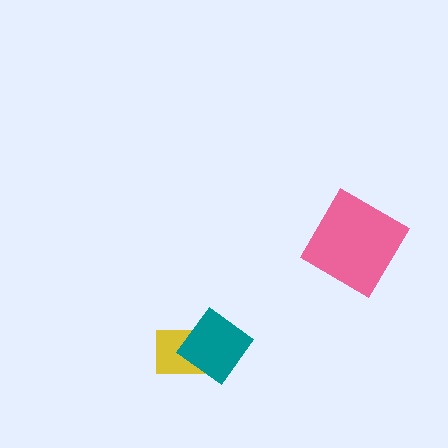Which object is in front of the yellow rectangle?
The teal diamond is in front of the yellow rectangle.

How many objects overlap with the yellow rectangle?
1 object overlaps with the yellow rectangle.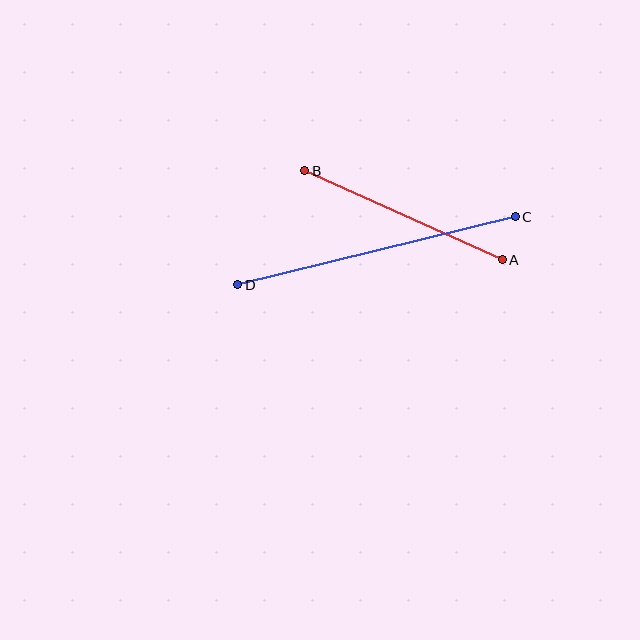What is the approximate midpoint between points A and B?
The midpoint is at approximately (403, 215) pixels.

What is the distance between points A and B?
The distance is approximately 217 pixels.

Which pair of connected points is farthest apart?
Points C and D are farthest apart.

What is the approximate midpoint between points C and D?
The midpoint is at approximately (376, 251) pixels.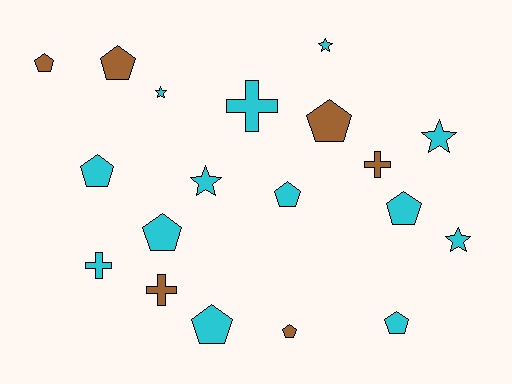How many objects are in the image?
There are 19 objects.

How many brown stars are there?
There are no brown stars.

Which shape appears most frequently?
Pentagon, with 10 objects.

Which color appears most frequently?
Cyan, with 13 objects.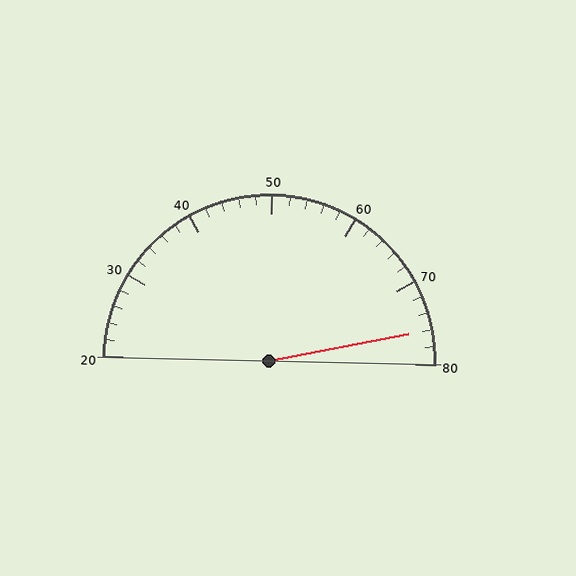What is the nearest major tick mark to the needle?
The nearest major tick mark is 80.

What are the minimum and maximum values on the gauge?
The gauge ranges from 20 to 80.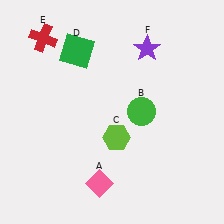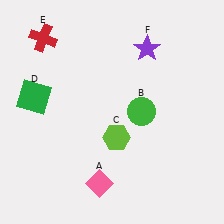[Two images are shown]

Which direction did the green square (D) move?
The green square (D) moved down.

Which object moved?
The green square (D) moved down.